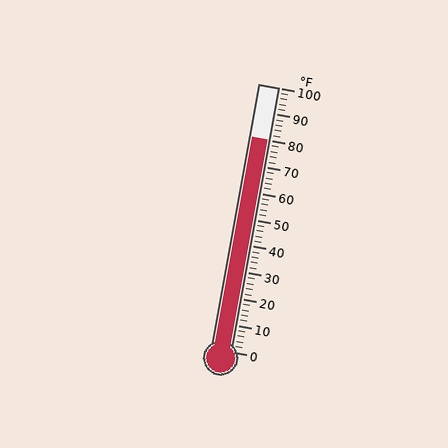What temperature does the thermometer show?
The thermometer shows approximately 80°F.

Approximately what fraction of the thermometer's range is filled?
The thermometer is filled to approximately 80% of its range.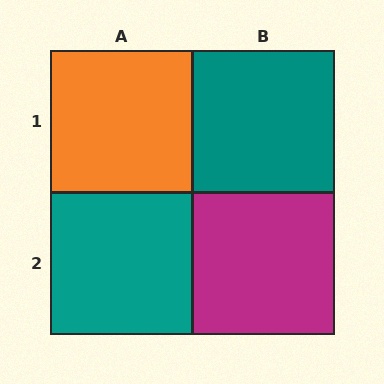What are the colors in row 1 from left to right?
Orange, teal.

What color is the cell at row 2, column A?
Teal.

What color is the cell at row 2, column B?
Magenta.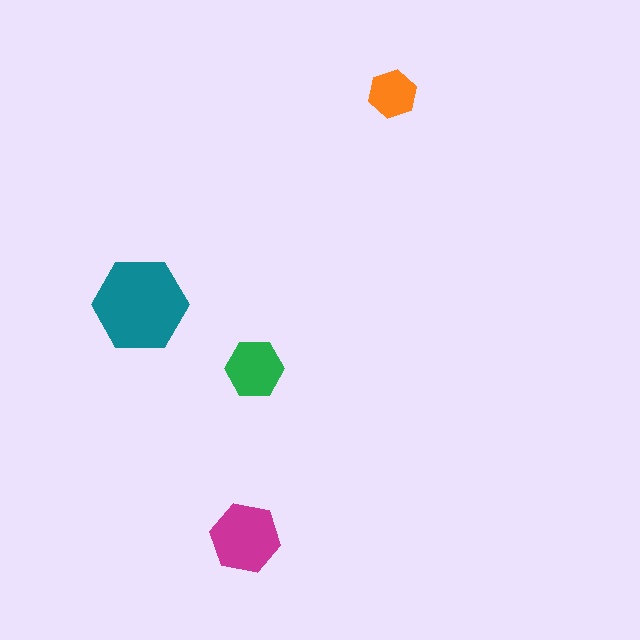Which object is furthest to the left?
The teal hexagon is leftmost.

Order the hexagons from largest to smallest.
the teal one, the magenta one, the green one, the orange one.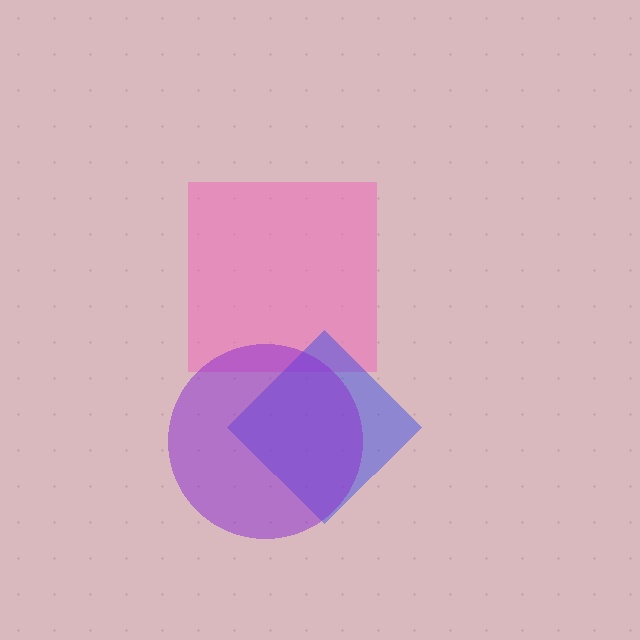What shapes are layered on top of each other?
The layered shapes are: a pink square, a blue diamond, a purple circle.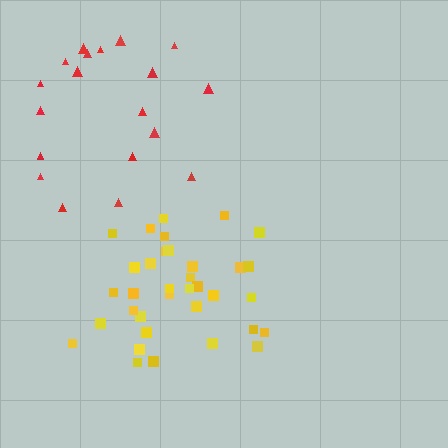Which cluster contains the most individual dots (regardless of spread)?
Yellow (35).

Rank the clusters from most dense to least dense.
yellow, red.